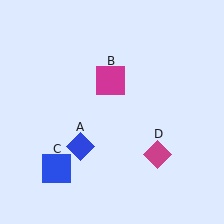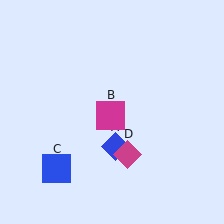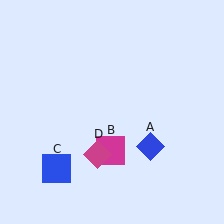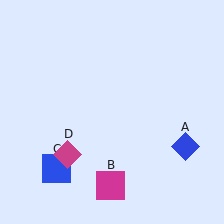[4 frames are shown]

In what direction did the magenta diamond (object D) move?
The magenta diamond (object D) moved left.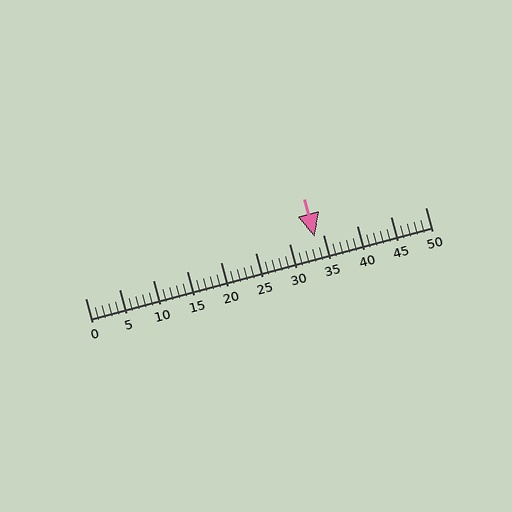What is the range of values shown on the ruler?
The ruler shows values from 0 to 50.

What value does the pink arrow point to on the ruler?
The pink arrow points to approximately 34.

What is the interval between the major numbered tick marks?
The major tick marks are spaced 5 units apart.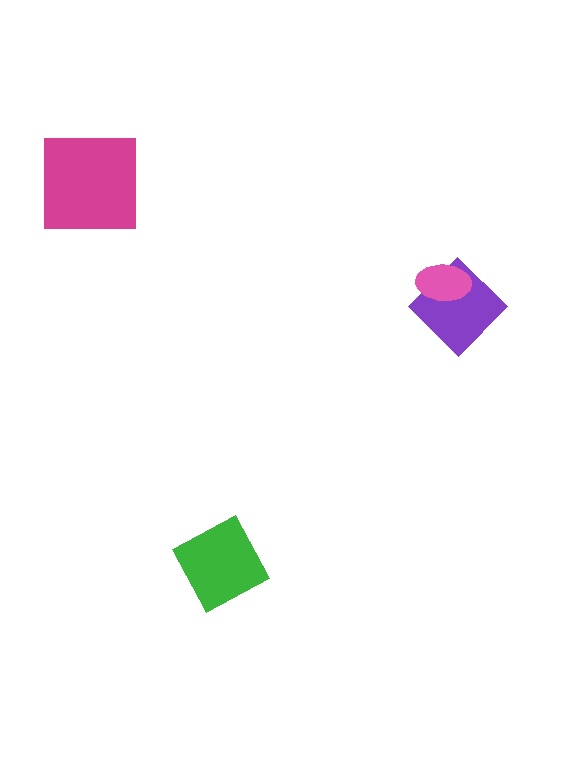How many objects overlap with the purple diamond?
1 object overlaps with the purple diamond.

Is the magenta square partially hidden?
No, no other shape covers it.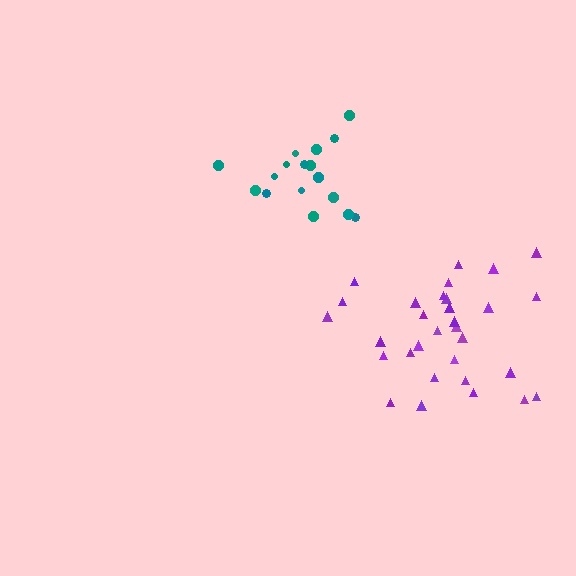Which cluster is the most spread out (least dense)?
Purple.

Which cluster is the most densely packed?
Teal.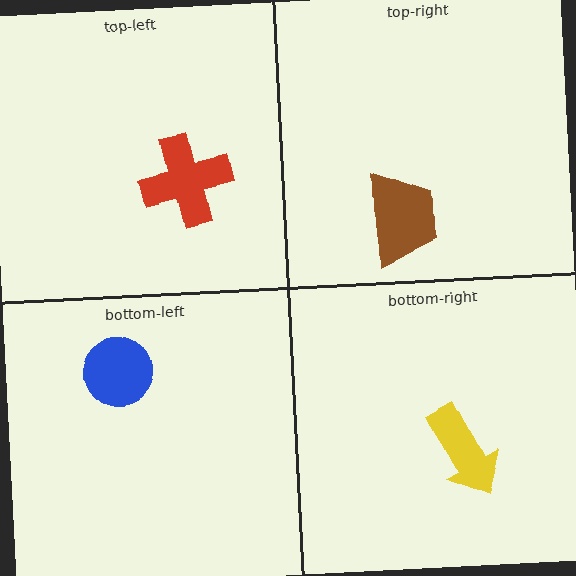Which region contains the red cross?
The top-left region.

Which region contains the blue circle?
The bottom-left region.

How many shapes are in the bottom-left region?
1.